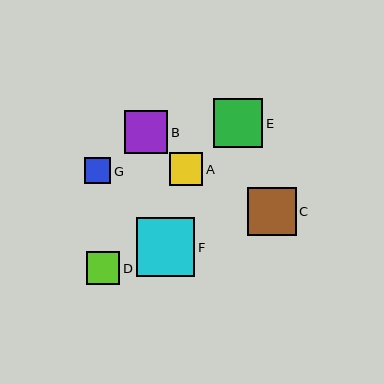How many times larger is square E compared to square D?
Square E is approximately 1.5 times the size of square D.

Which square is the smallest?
Square G is the smallest with a size of approximately 26 pixels.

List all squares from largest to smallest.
From largest to smallest: F, E, C, B, A, D, G.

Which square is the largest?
Square F is the largest with a size of approximately 59 pixels.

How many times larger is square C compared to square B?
Square C is approximately 1.1 times the size of square B.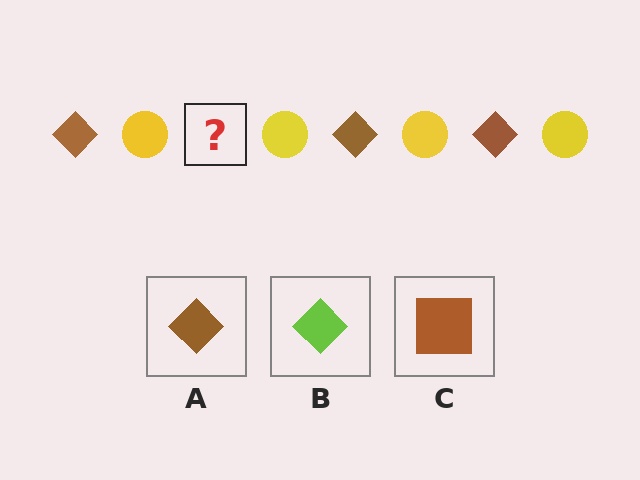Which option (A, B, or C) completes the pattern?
A.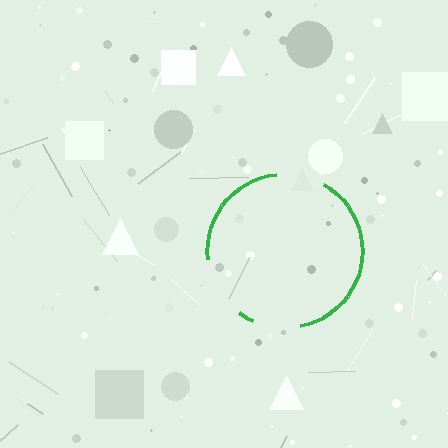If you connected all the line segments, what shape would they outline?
They would outline a circle.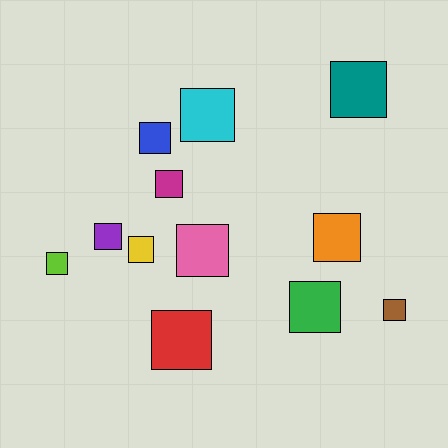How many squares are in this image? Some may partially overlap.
There are 12 squares.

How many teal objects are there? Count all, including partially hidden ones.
There is 1 teal object.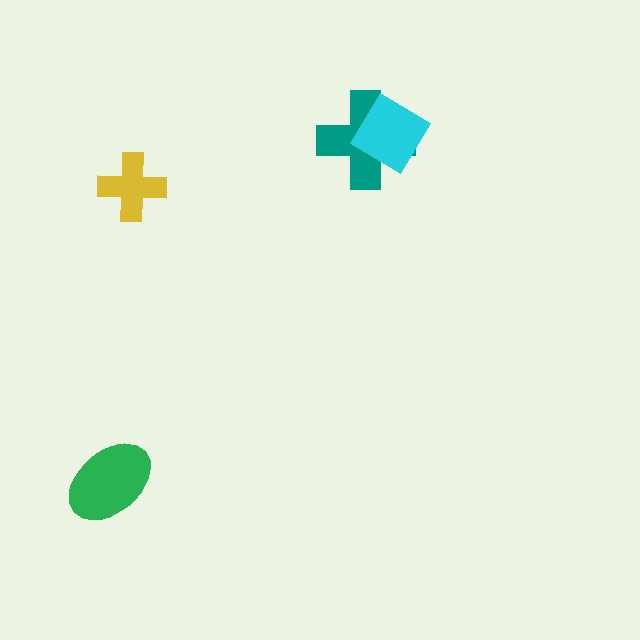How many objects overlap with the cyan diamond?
1 object overlaps with the cyan diamond.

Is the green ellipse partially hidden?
No, no other shape covers it.